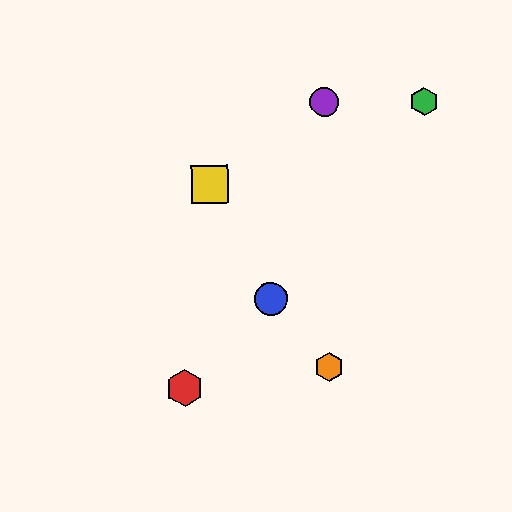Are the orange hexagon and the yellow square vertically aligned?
No, the orange hexagon is at x≈329 and the yellow square is at x≈210.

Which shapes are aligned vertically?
The purple circle, the orange hexagon are aligned vertically.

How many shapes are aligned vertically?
2 shapes (the purple circle, the orange hexagon) are aligned vertically.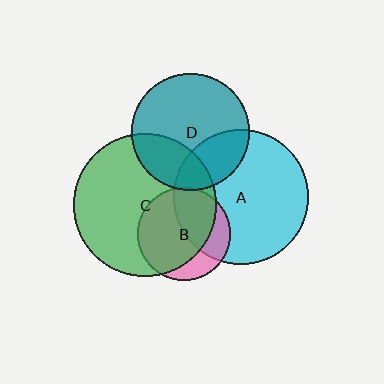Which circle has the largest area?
Circle C (green).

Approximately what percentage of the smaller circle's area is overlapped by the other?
Approximately 40%.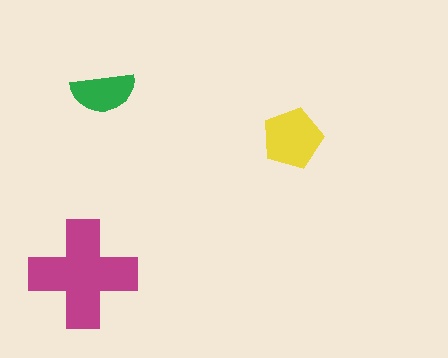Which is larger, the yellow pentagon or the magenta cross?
The magenta cross.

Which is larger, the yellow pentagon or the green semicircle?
The yellow pentagon.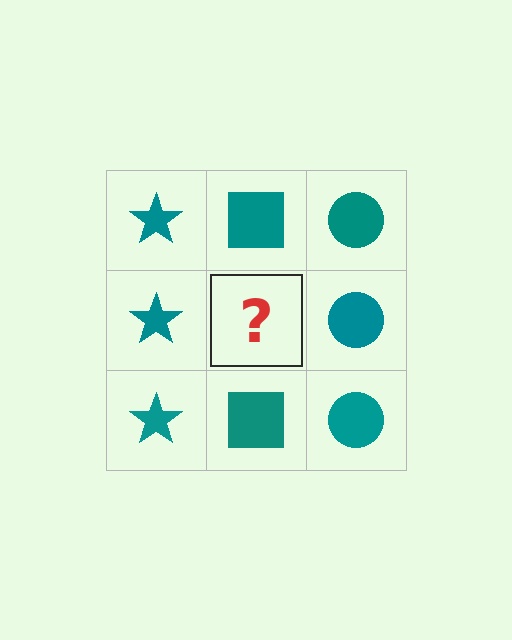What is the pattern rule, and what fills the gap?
The rule is that each column has a consistent shape. The gap should be filled with a teal square.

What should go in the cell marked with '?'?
The missing cell should contain a teal square.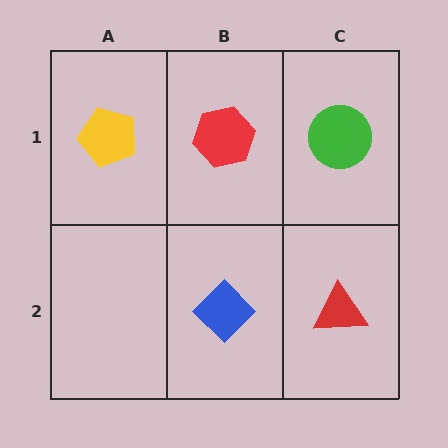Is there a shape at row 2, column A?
No, that cell is empty.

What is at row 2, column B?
A blue diamond.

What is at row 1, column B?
A red hexagon.